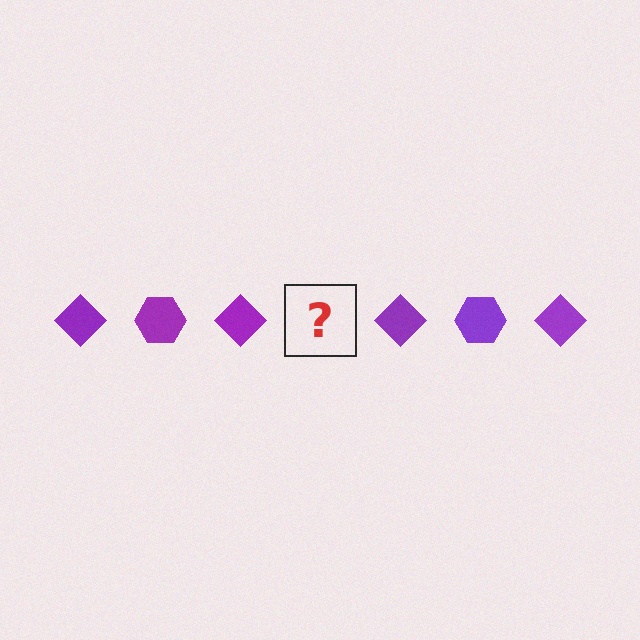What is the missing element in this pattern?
The missing element is a purple hexagon.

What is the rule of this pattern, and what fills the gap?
The rule is that the pattern cycles through diamond, hexagon shapes in purple. The gap should be filled with a purple hexagon.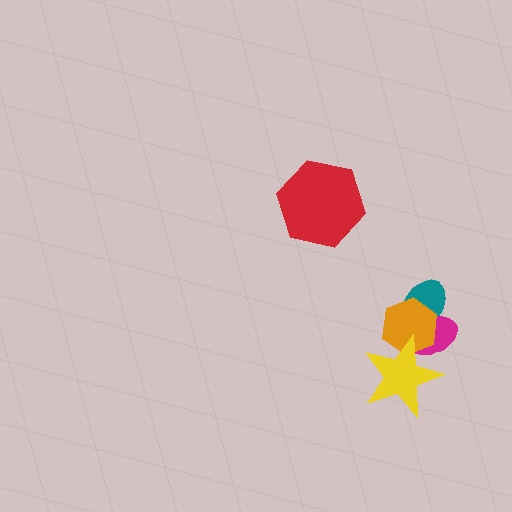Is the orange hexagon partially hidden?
Yes, it is partially covered by another shape.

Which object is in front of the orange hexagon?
The yellow star is in front of the orange hexagon.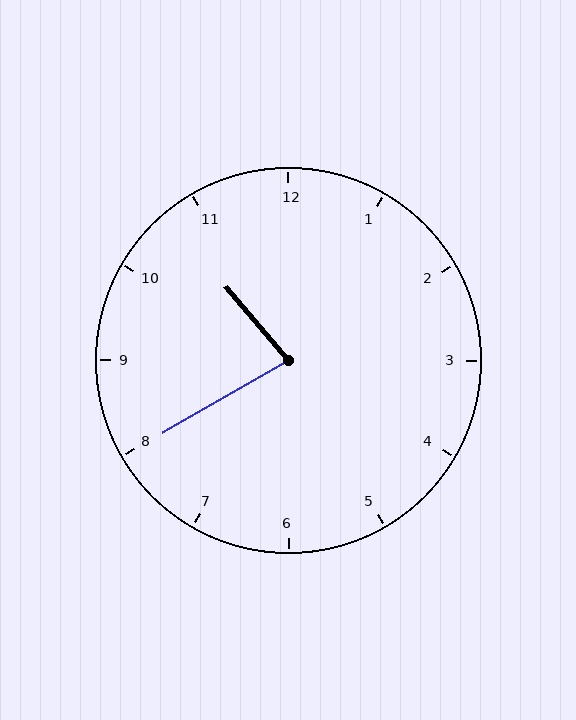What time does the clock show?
10:40.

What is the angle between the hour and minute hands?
Approximately 80 degrees.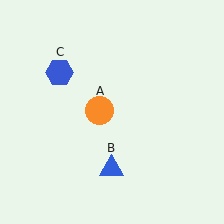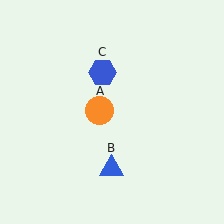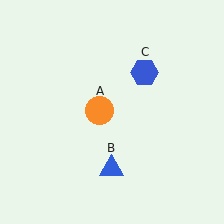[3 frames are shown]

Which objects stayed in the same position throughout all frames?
Orange circle (object A) and blue triangle (object B) remained stationary.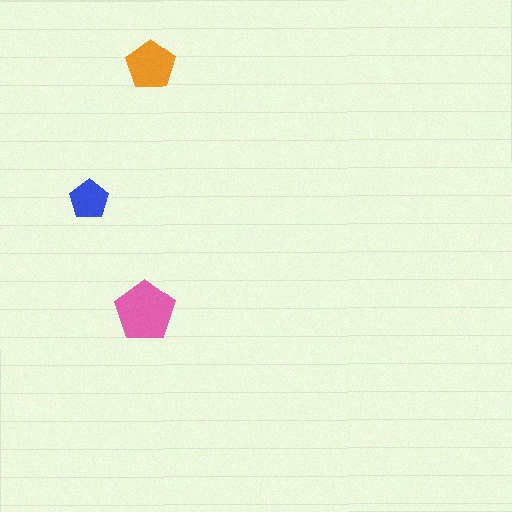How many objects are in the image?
There are 3 objects in the image.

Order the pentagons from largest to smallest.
the pink one, the orange one, the blue one.